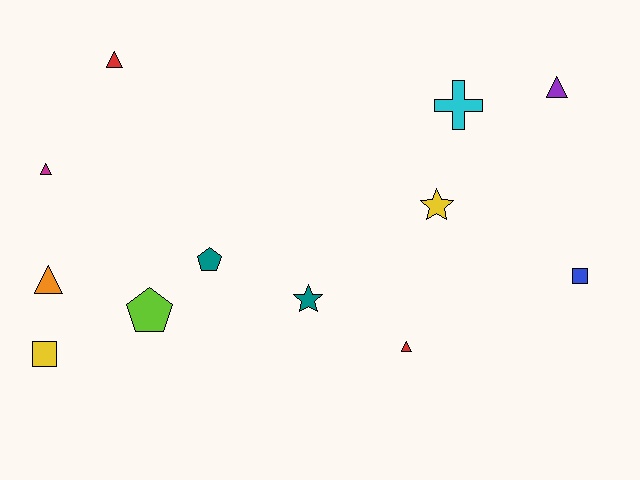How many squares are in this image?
There are 2 squares.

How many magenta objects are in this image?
There is 1 magenta object.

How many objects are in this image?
There are 12 objects.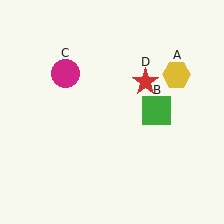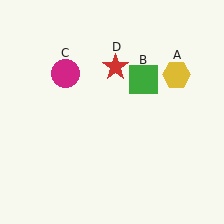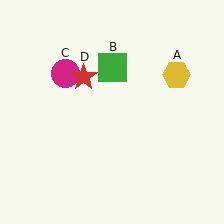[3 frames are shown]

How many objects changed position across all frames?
2 objects changed position: green square (object B), red star (object D).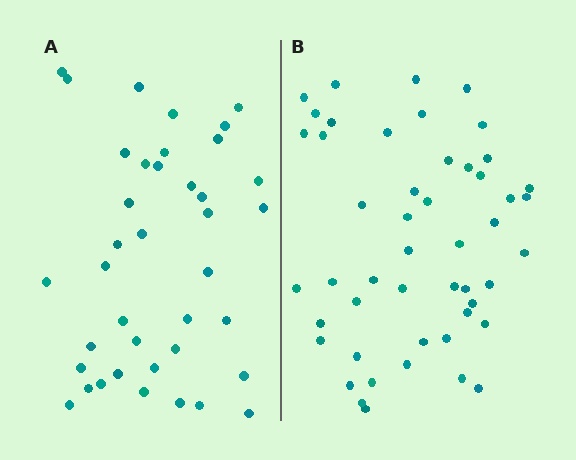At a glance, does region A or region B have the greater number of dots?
Region B (the right region) has more dots.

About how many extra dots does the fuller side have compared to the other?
Region B has roughly 10 or so more dots than region A.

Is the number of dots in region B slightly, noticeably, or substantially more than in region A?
Region B has noticeably more, but not dramatically so. The ratio is roughly 1.3 to 1.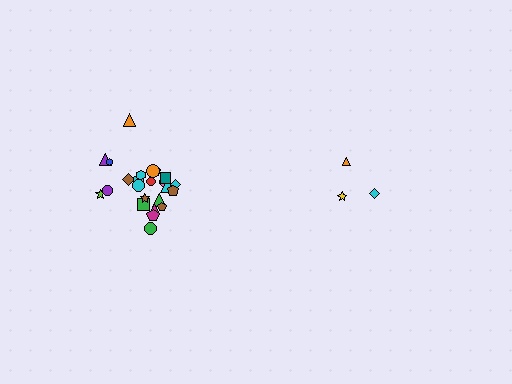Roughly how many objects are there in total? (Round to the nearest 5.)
Roughly 30 objects in total.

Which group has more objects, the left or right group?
The left group.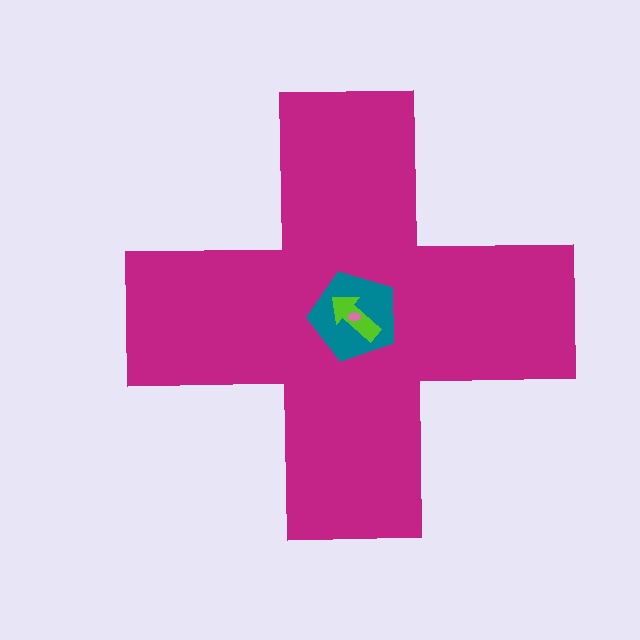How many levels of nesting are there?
4.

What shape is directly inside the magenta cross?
The teal pentagon.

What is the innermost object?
The pink ellipse.